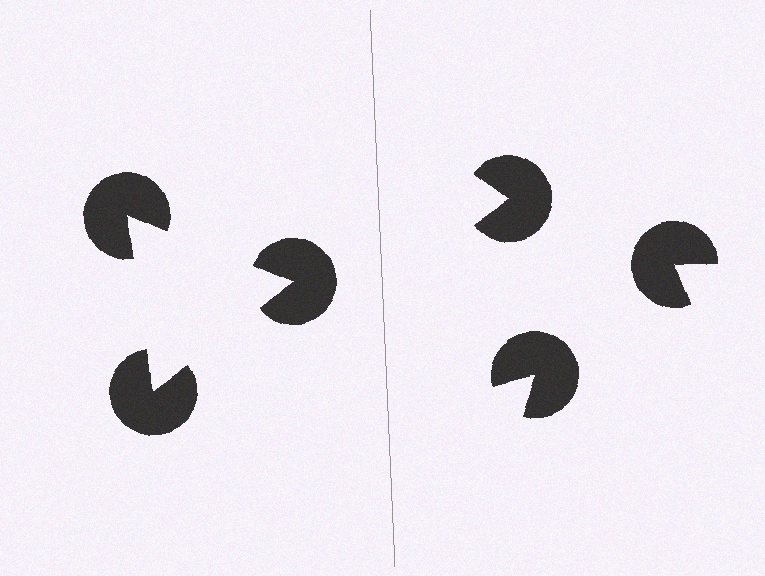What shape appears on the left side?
An illusory triangle.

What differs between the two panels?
The pac-man discs are positioned identically on both sides; only the wedge orientations differ. On the left they align to a triangle; on the right they are misaligned.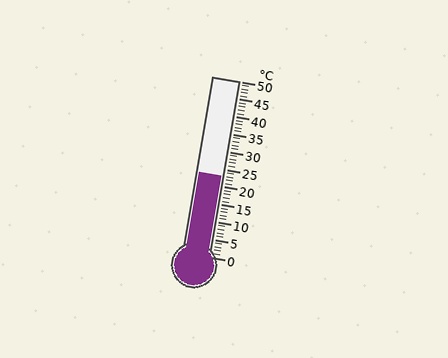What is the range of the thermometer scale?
The thermometer scale ranges from 0°C to 50°C.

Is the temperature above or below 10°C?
The temperature is above 10°C.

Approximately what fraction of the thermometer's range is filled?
The thermometer is filled to approximately 45% of its range.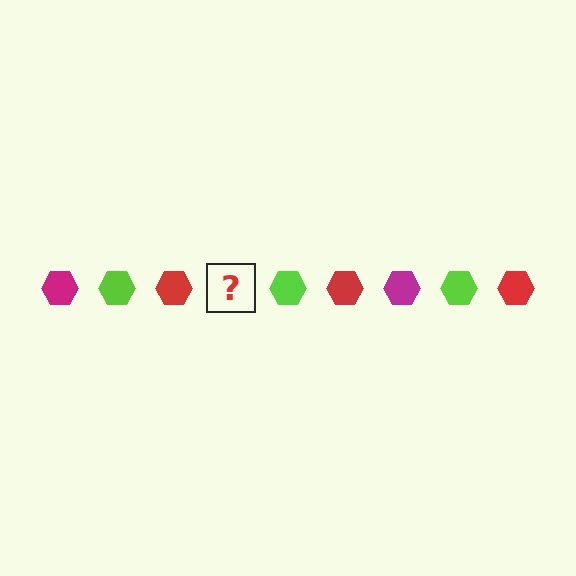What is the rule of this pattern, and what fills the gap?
The rule is that the pattern cycles through magenta, lime, red hexagons. The gap should be filled with a magenta hexagon.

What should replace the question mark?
The question mark should be replaced with a magenta hexagon.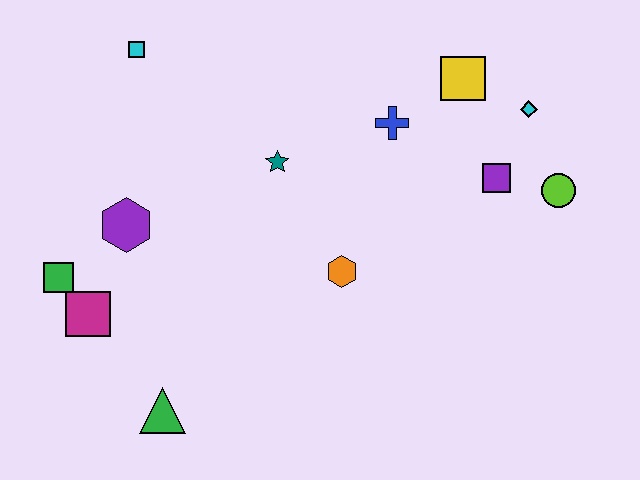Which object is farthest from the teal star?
The lime circle is farthest from the teal star.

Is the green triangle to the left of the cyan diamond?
Yes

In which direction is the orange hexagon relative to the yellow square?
The orange hexagon is below the yellow square.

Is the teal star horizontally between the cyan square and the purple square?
Yes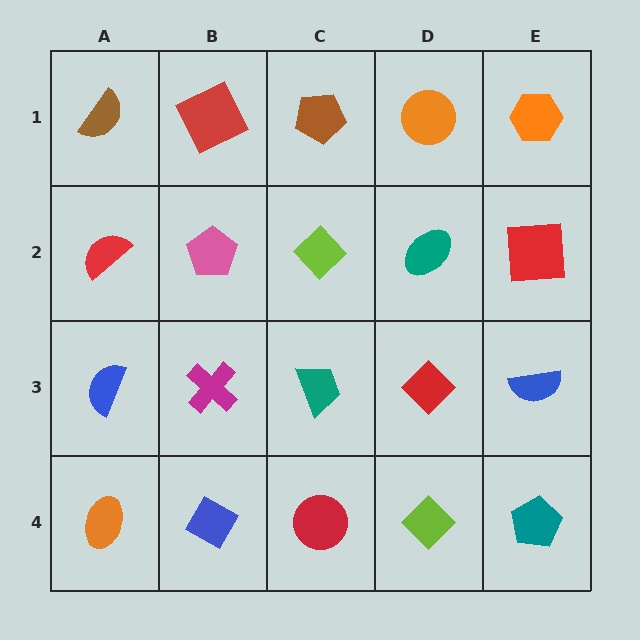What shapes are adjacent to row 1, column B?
A pink pentagon (row 2, column B), a brown semicircle (row 1, column A), a brown pentagon (row 1, column C).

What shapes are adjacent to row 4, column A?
A blue semicircle (row 3, column A), a blue diamond (row 4, column B).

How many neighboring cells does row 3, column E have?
3.